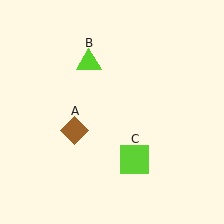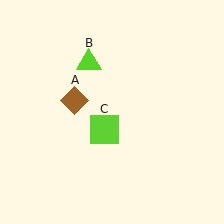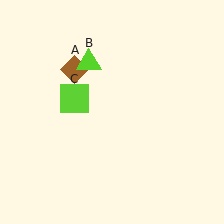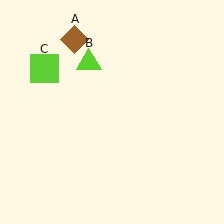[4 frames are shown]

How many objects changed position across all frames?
2 objects changed position: brown diamond (object A), lime square (object C).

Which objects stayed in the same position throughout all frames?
Lime triangle (object B) remained stationary.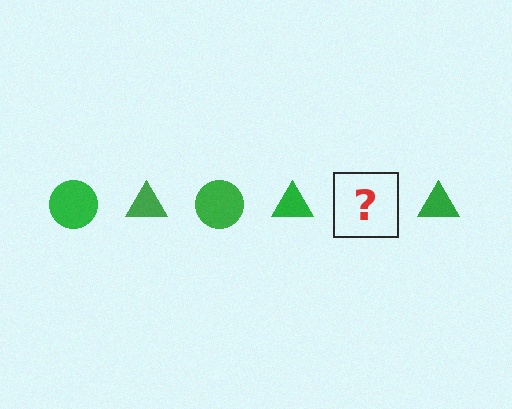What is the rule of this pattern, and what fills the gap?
The rule is that the pattern cycles through circle, triangle shapes in green. The gap should be filled with a green circle.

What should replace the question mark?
The question mark should be replaced with a green circle.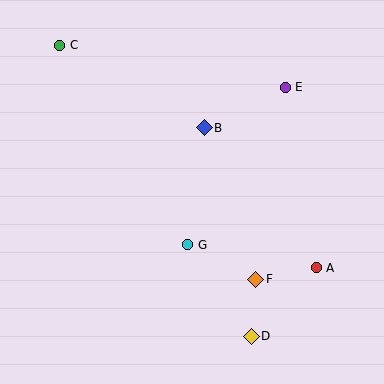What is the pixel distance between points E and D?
The distance between E and D is 251 pixels.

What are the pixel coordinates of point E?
Point E is at (285, 87).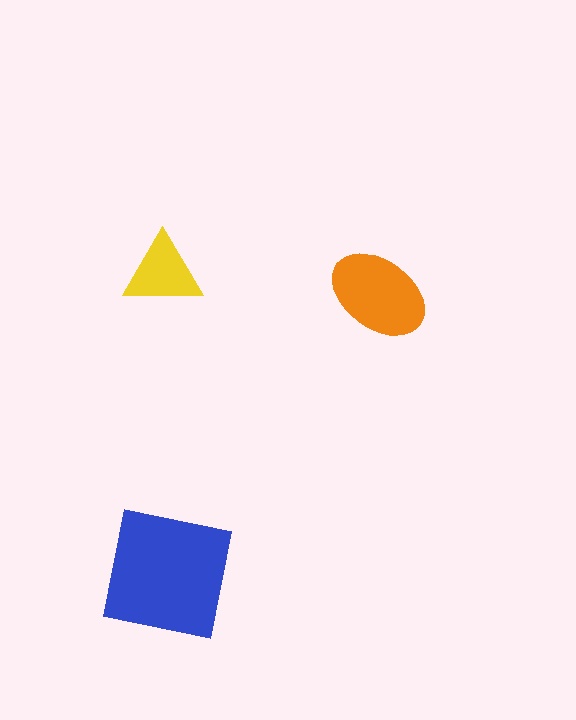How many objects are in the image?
There are 3 objects in the image.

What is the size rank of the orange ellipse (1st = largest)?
2nd.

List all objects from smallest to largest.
The yellow triangle, the orange ellipse, the blue square.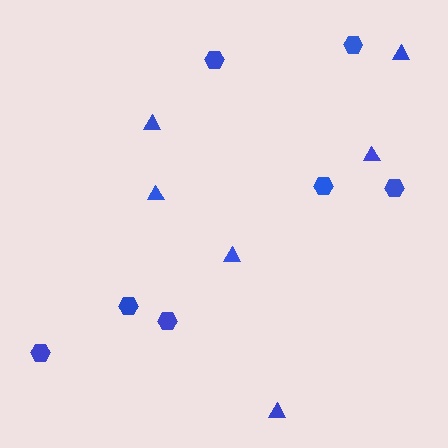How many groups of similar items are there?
There are 2 groups: one group of hexagons (7) and one group of triangles (6).